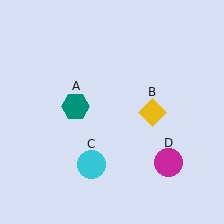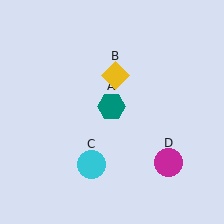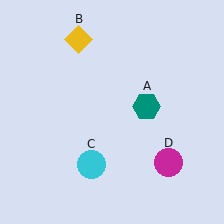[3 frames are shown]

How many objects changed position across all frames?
2 objects changed position: teal hexagon (object A), yellow diamond (object B).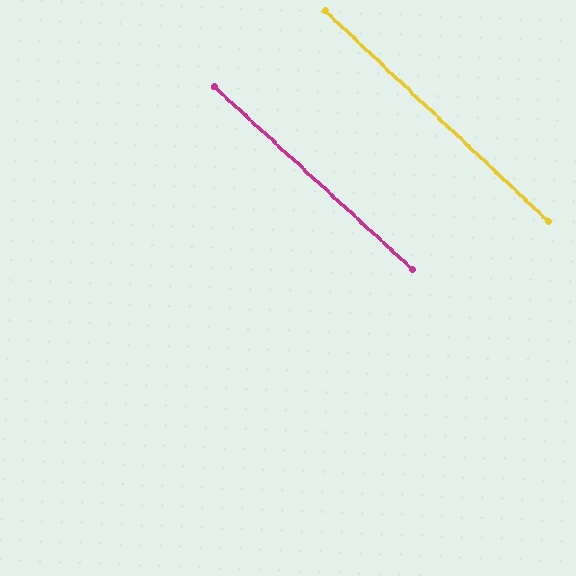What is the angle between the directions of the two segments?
Approximately 1 degree.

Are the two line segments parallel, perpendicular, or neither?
Parallel — their directions differ by only 0.8°.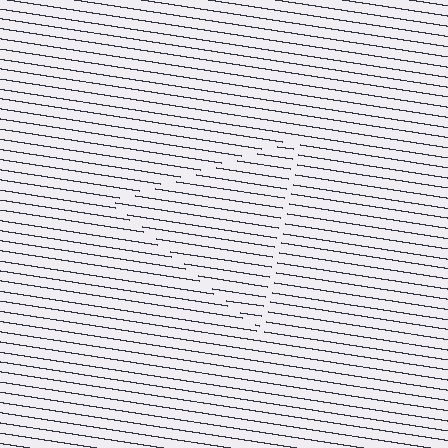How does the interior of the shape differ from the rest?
The interior of the shape contains the same grating, shifted by half a period — the contour is defined by the phase discontinuity where line-ends from the inner and outer gratings abut.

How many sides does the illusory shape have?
3 sides — the line-ends trace a triangle.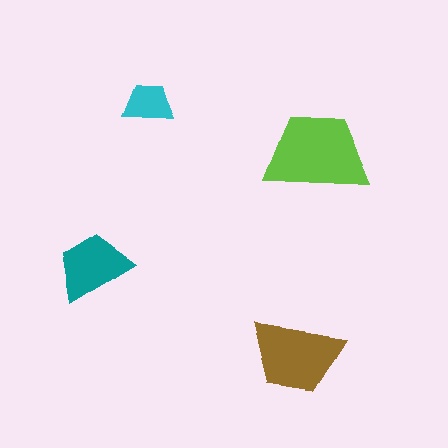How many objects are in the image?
There are 4 objects in the image.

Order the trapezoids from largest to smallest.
the lime one, the brown one, the teal one, the cyan one.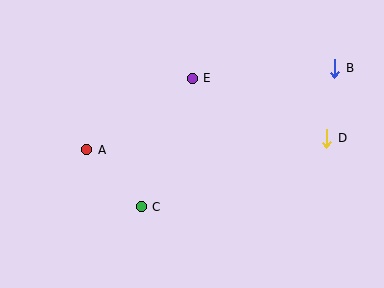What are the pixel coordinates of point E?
Point E is at (192, 78).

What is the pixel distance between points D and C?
The distance between D and C is 198 pixels.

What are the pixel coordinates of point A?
Point A is at (87, 150).